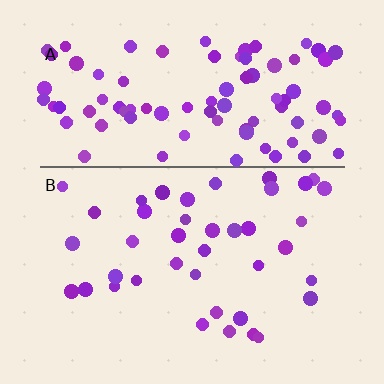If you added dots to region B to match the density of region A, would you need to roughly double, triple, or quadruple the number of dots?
Approximately double.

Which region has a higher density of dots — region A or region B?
A (the top).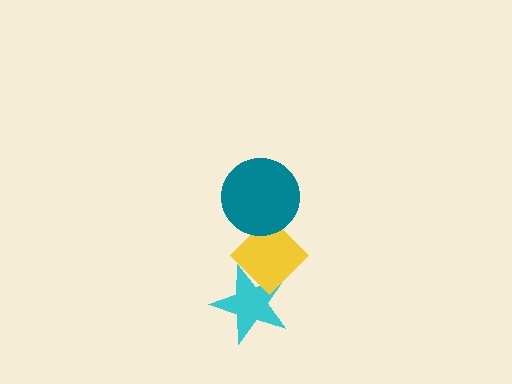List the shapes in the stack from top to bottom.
From top to bottom: the teal circle, the yellow diamond, the cyan star.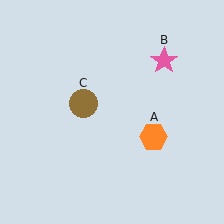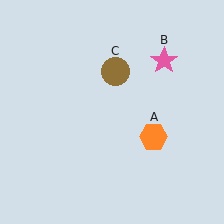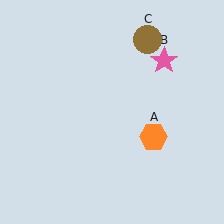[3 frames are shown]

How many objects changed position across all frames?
1 object changed position: brown circle (object C).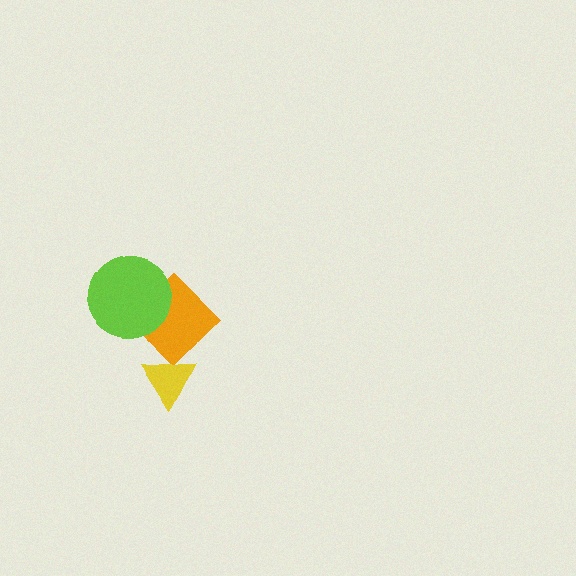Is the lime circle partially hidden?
No, no other shape covers it.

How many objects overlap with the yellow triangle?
1 object overlaps with the yellow triangle.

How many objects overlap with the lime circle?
1 object overlaps with the lime circle.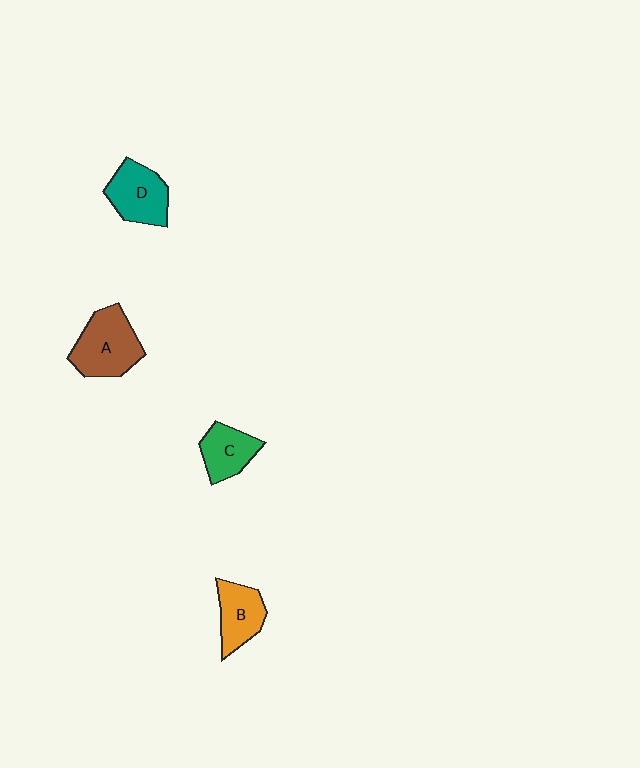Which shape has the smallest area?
Shape C (green).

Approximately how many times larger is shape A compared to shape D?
Approximately 1.2 times.